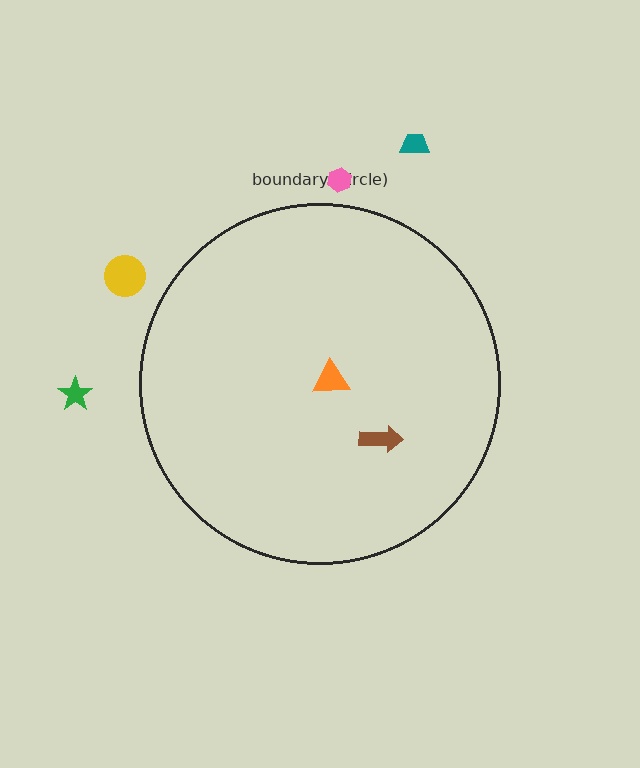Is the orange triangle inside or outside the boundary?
Inside.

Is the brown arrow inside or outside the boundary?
Inside.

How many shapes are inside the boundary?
2 inside, 4 outside.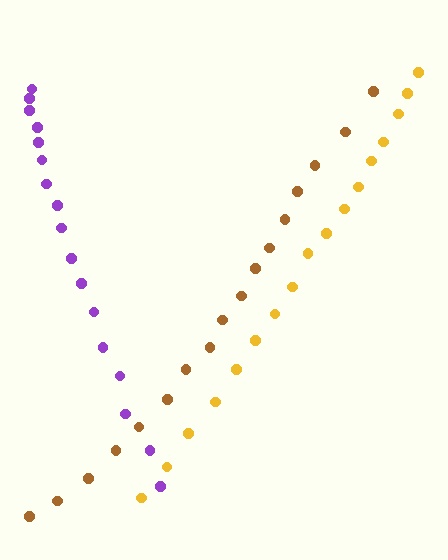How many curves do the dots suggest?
There are 3 distinct paths.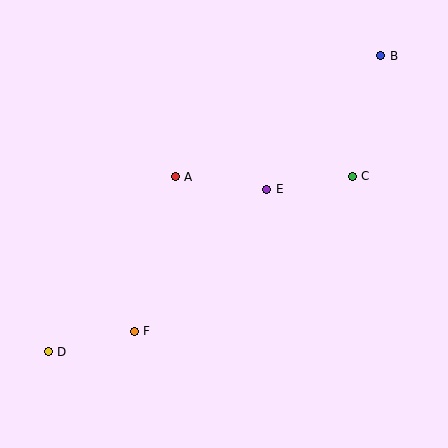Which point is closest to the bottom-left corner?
Point D is closest to the bottom-left corner.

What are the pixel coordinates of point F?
Point F is at (134, 331).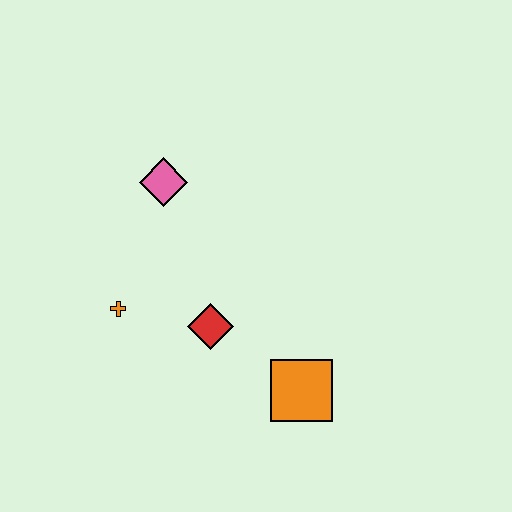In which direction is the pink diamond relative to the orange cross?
The pink diamond is above the orange cross.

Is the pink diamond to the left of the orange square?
Yes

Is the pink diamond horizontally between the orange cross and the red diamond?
Yes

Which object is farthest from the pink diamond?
The orange square is farthest from the pink diamond.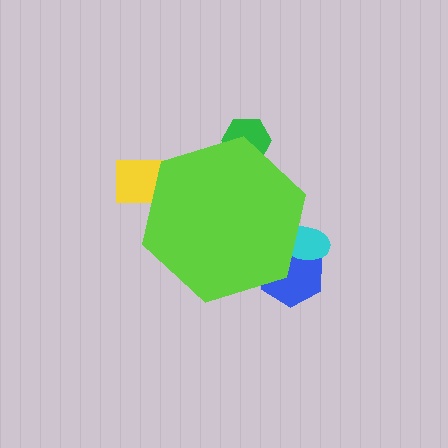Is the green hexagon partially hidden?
Yes, the green hexagon is partially hidden behind the lime hexagon.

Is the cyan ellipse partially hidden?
Yes, the cyan ellipse is partially hidden behind the lime hexagon.